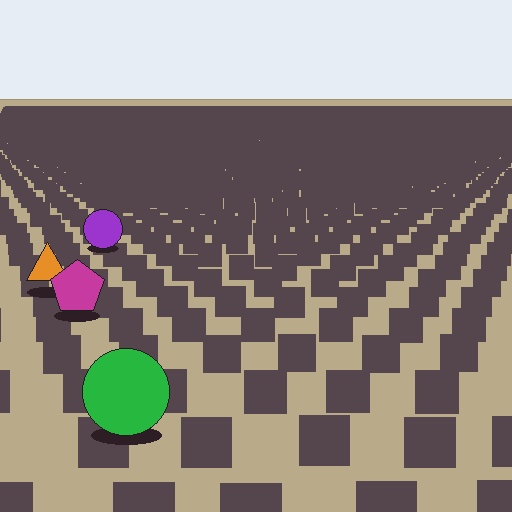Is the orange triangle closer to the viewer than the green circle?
No. The green circle is closer — you can tell from the texture gradient: the ground texture is coarser near it.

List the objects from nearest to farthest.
From nearest to farthest: the green circle, the magenta pentagon, the orange triangle, the purple circle.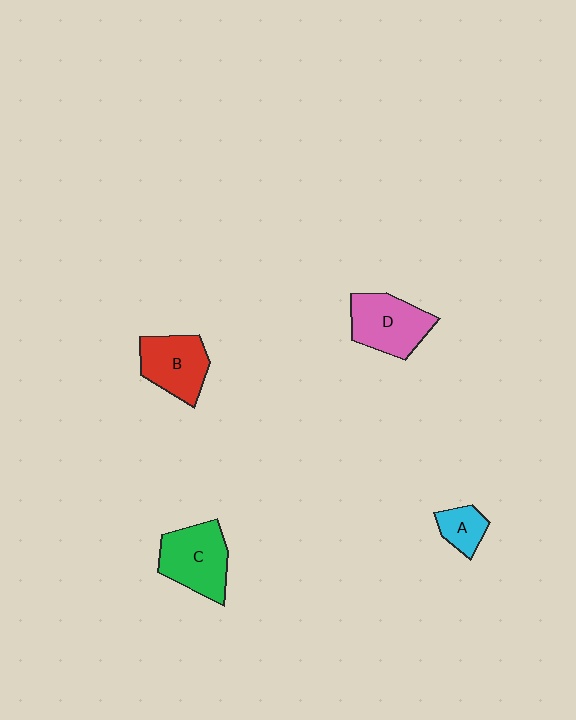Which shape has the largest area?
Shape C (green).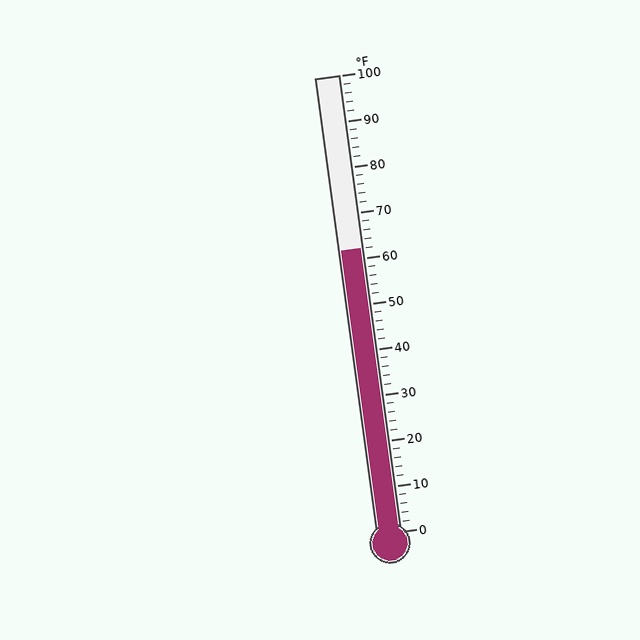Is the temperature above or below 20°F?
The temperature is above 20°F.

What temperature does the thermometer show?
The thermometer shows approximately 62°F.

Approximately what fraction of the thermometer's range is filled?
The thermometer is filled to approximately 60% of its range.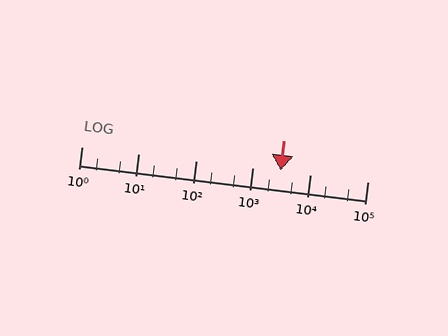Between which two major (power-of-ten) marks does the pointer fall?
The pointer is between 1000 and 10000.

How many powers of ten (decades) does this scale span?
The scale spans 5 decades, from 1 to 100000.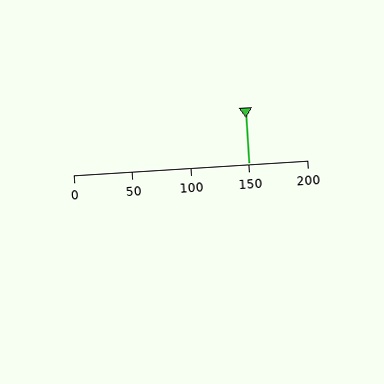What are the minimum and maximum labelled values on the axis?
The axis runs from 0 to 200.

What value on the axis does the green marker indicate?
The marker indicates approximately 150.